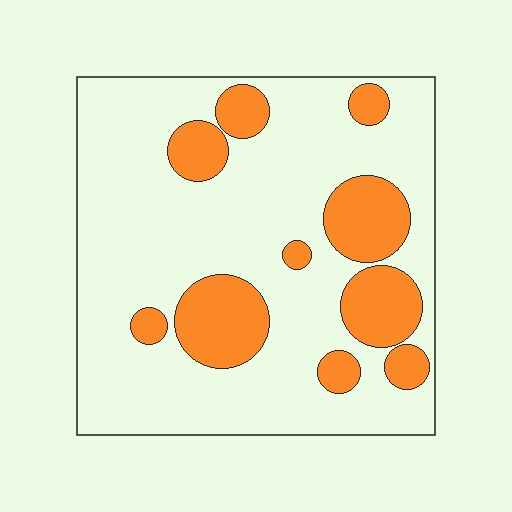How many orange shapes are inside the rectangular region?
10.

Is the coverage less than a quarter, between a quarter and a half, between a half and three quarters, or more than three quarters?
Less than a quarter.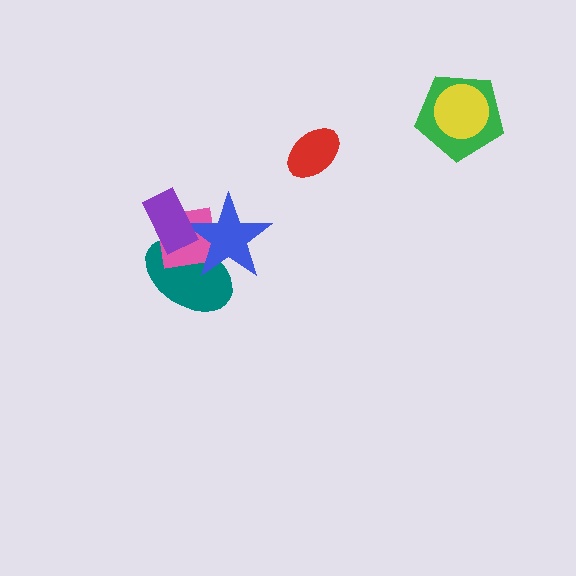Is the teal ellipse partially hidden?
Yes, it is partially covered by another shape.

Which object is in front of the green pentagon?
The yellow circle is in front of the green pentagon.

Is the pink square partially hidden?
Yes, it is partially covered by another shape.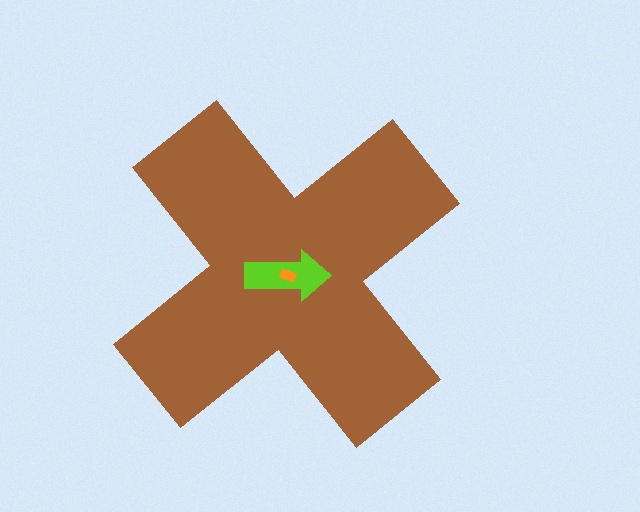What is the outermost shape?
The brown cross.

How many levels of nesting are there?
3.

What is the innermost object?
The orange rectangle.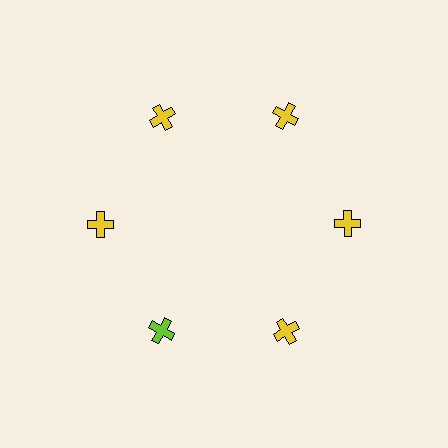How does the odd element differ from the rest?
It has a different color: lime instead of yellow.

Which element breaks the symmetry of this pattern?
The lime cross at roughly the 7 o'clock position breaks the symmetry. All other shapes are yellow crosses.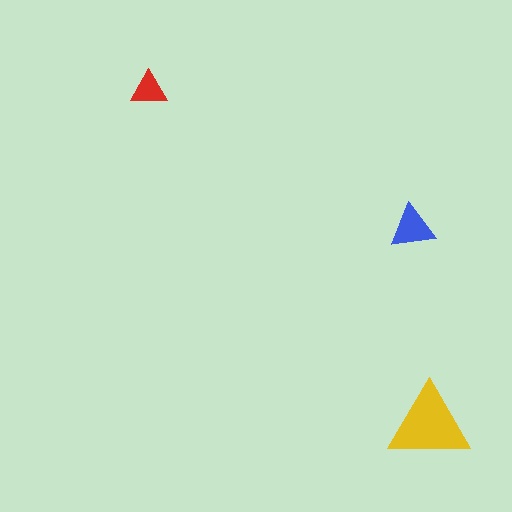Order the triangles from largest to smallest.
the yellow one, the blue one, the red one.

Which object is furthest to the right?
The yellow triangle is rightmost.